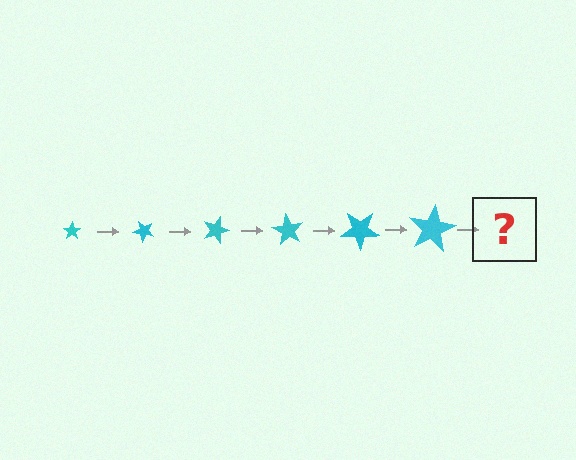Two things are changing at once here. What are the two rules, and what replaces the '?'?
The two rules are that the star grows larger each step and it rotates 45 degrees each step. The '?' should be a star, larger than the previous one and rotated 270 degrees from the start.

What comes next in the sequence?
The next element should be a star, larger than the previous one and rotated 270 degrees from the start.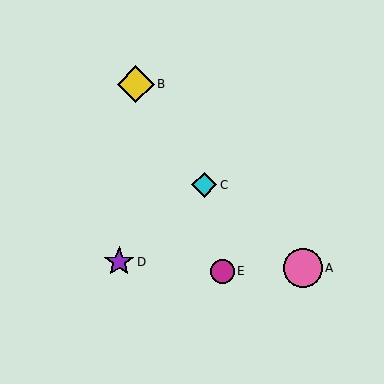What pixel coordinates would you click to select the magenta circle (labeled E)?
Click at (222, 271) to select the magenta circle E.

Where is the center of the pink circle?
The center of the pink circle is at (303, 268).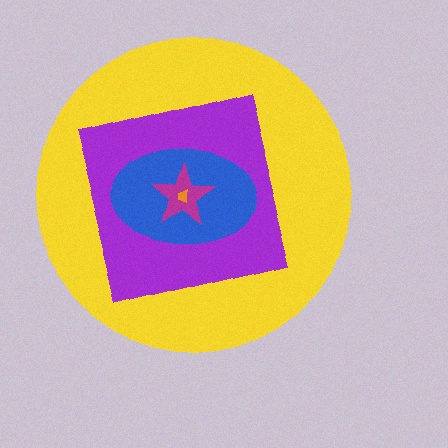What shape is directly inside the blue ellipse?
The magenta star.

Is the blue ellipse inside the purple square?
Yes.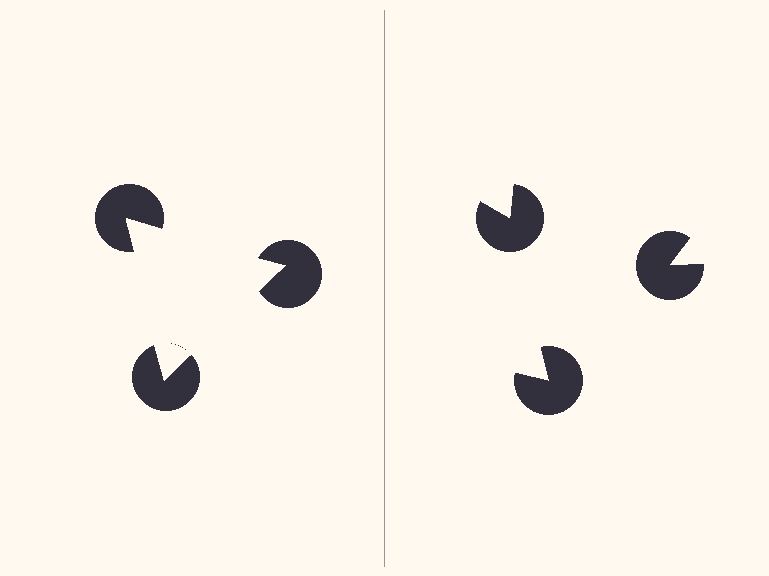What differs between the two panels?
The pac-man discs are positioned identically on both sides; only the wedge orientations differ. On the left they align to a triangle; on the right they are misaligned.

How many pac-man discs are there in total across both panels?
6 — 3 on each side.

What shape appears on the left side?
An illusory triangle.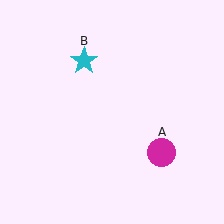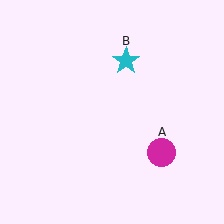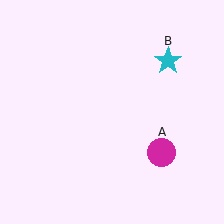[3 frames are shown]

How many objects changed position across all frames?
1 object changed position: cyan star (object B).